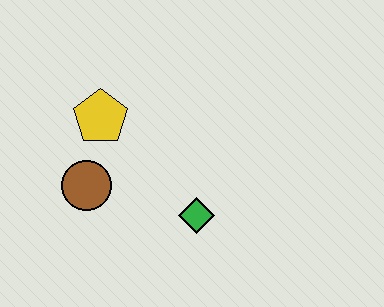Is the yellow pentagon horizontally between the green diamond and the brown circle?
Yes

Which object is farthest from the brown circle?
The green diamond is farthest from the brown circle.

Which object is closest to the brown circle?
The yellow pentagon is closest to the brown circle.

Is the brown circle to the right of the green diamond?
No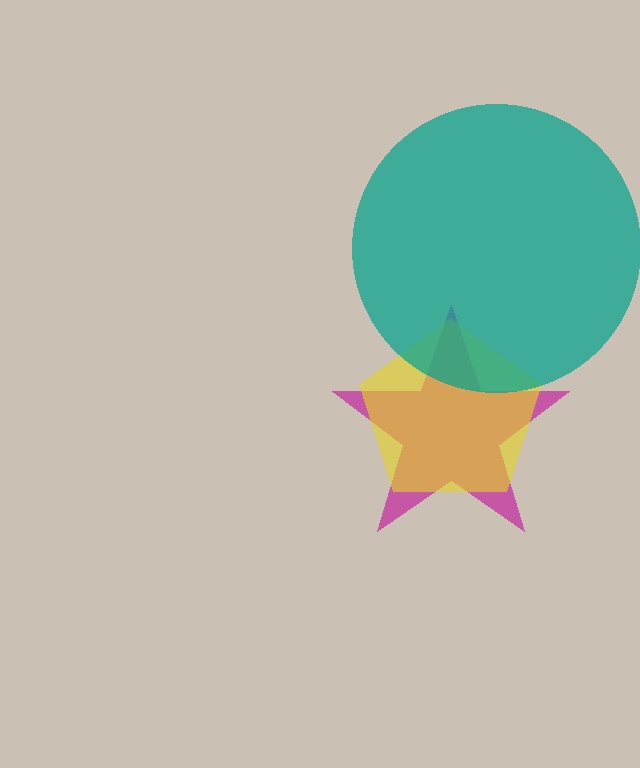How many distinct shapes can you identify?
There are 3 distinct shapes: a magenta star, a yellow pentagon, a teal circle.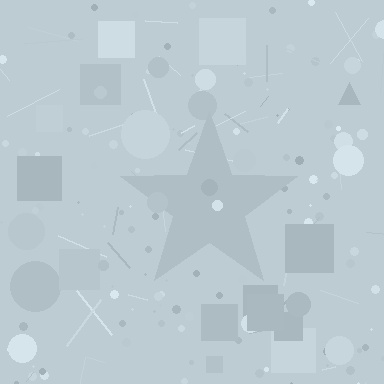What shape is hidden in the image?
A star is hidden in the image.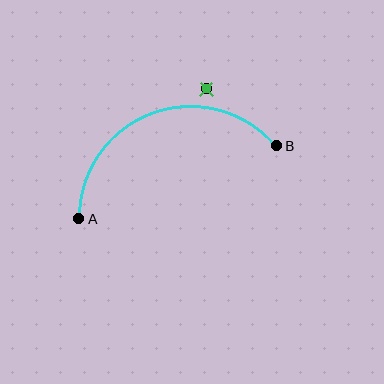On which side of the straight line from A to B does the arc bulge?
The arc bulges above the straight line connecting A and B.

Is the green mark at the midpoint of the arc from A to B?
No — the green mark does not lie on the arc at all. It sits slightly outside the curve.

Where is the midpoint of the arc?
The arc midpoint is the point on the curve farthest from the straight line joining A and B. It sits above that line.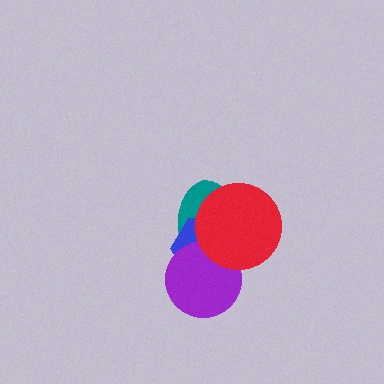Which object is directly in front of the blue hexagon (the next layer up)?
The purple circle is directly in front of the blue hexagon.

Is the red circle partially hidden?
No, no other shape covers it.